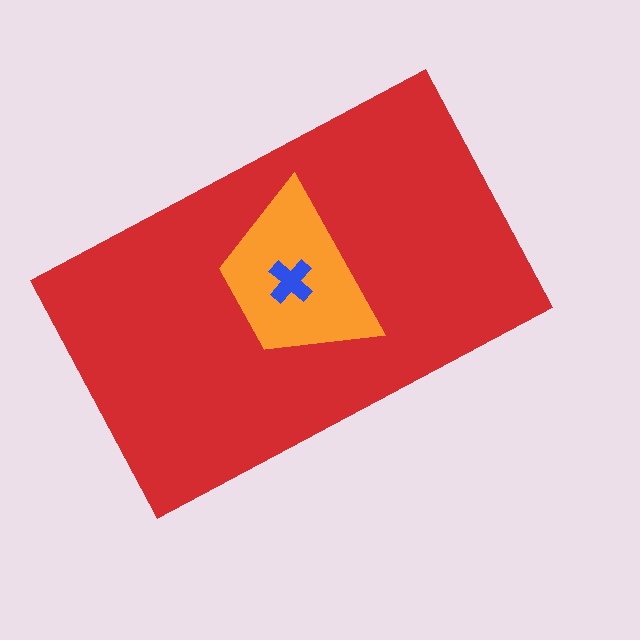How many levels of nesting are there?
3.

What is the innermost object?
The blue cross.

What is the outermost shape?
The red rectangle.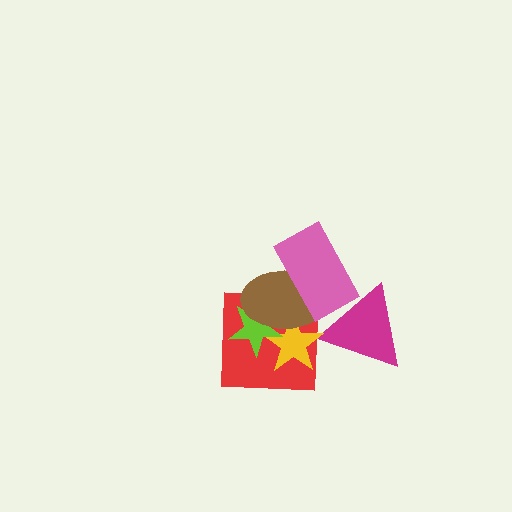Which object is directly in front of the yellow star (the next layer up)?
The lime star is directly in front of the yellow star.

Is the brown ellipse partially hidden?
Yes, it is partially covered by another shape.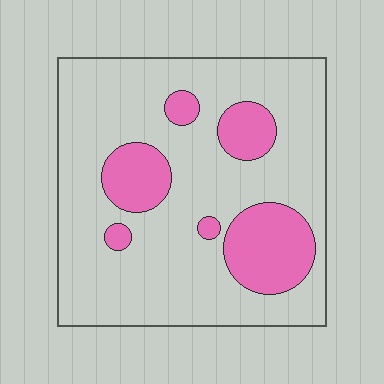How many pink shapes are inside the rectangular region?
6.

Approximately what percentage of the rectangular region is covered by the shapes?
Approximately 20%.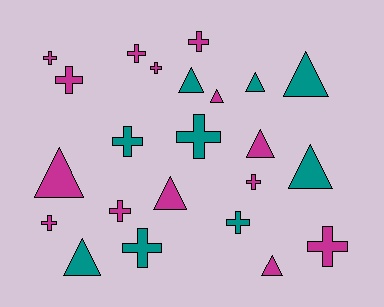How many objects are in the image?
There are 23 objects.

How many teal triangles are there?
There are 5 teal triangles.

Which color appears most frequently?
Magenta, with 14 objects.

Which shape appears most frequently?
Cross, with 13 objects.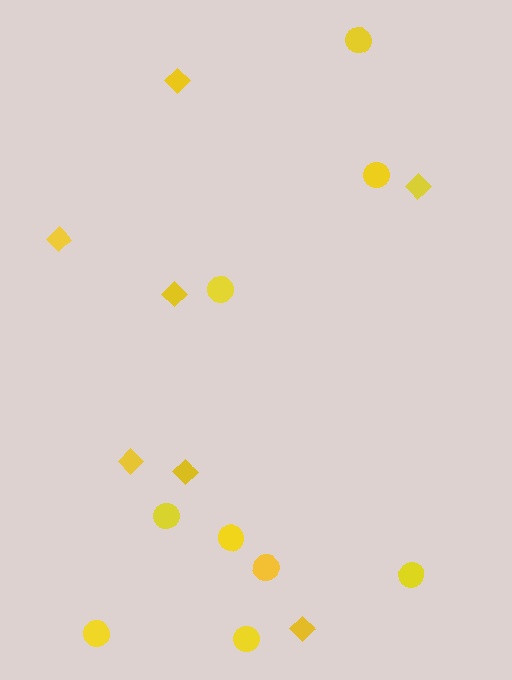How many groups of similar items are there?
There are 2 groups: one group of diamonds (7) and one group of circles (9).